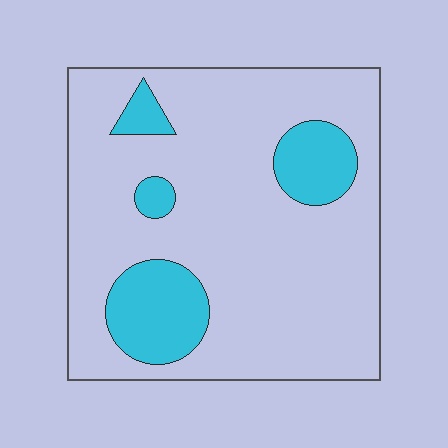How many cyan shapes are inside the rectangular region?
4.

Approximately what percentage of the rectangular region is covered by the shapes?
Approximately 20%.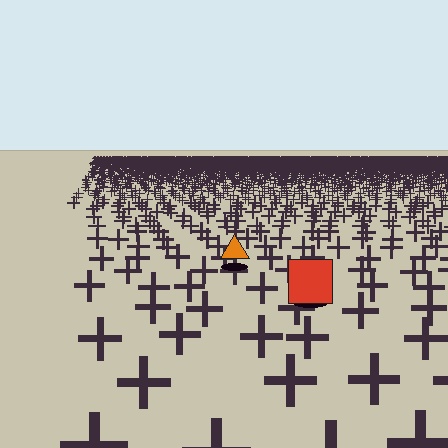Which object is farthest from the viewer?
The orange triangle is farthest from the viewer. It appears smaller and the ground texture around it is denser.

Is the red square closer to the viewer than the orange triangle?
Yes. The red square is closer — you can tell from the texture gradient: the ground texture is coarser near it.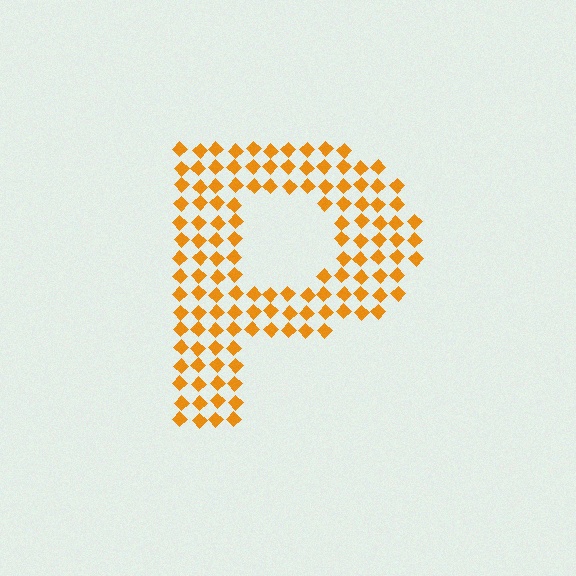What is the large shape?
The large shape is the letter P.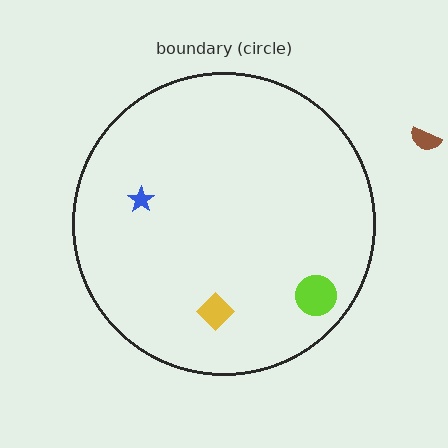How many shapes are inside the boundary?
3 inside, 1 outside.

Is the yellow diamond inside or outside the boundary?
Inside.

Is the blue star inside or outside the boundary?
Inside.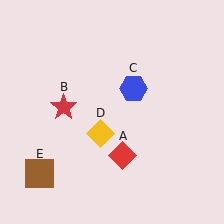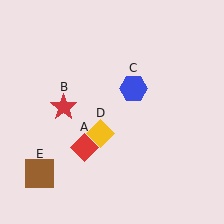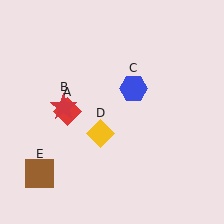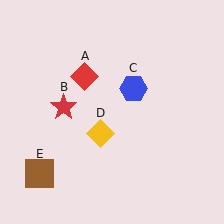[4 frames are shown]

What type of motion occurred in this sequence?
The red diamond (object A) rotated clockwise around the center of the scene.